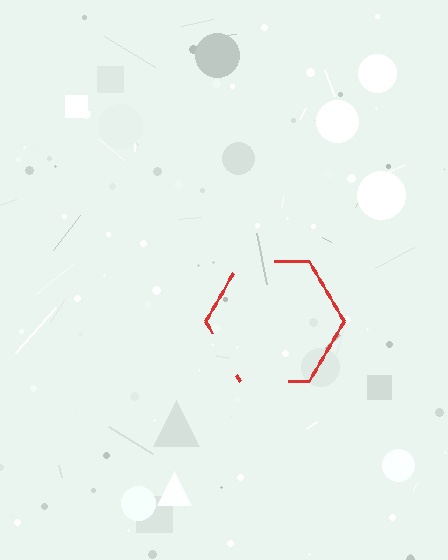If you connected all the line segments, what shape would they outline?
They would outline a hexagon.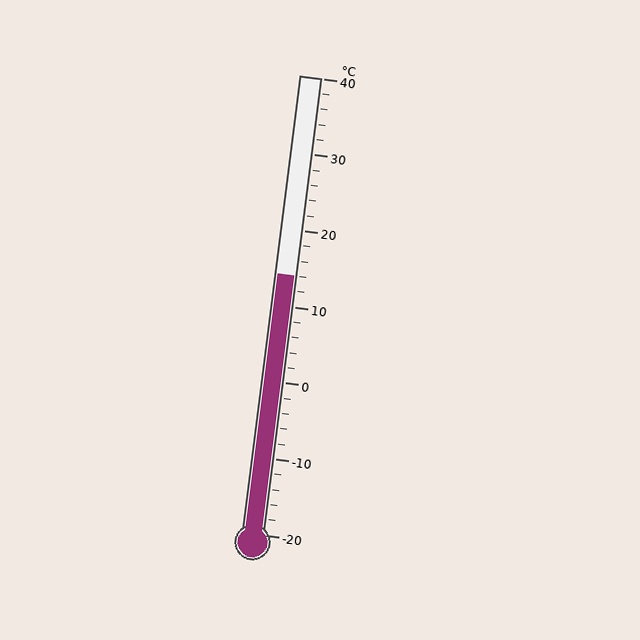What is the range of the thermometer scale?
The thermometer scale ranges from -20°C to 40°C.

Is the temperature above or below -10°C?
The temperature is above -10°C.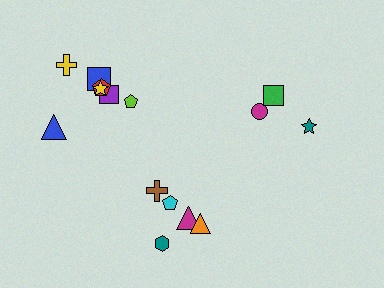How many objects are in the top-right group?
There are 3 objects.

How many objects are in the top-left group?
There are 7 objects.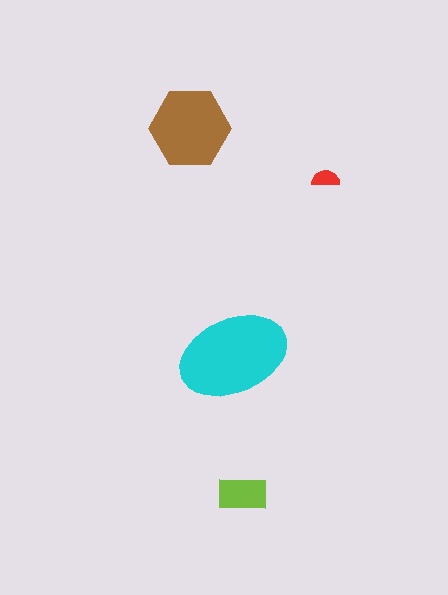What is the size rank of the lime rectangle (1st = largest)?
3rd.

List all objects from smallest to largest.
The red semicircle, the lime rectangle, the brown hexagon, the cyan ellipse.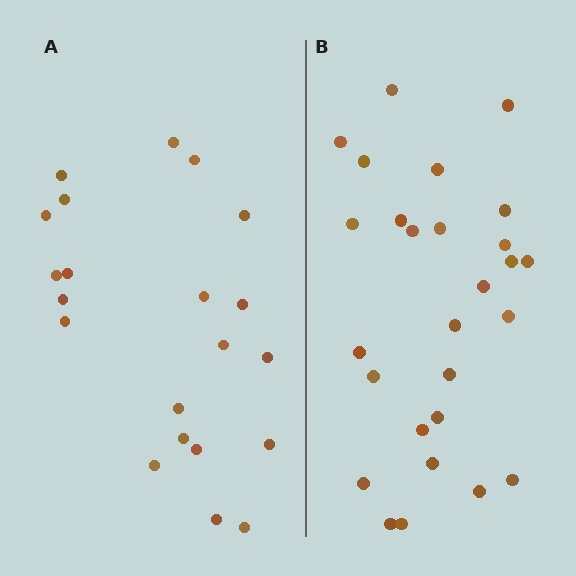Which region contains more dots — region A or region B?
Region B (the right region) has more dots.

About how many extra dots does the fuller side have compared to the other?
Region B has about 6 more dots than region A.